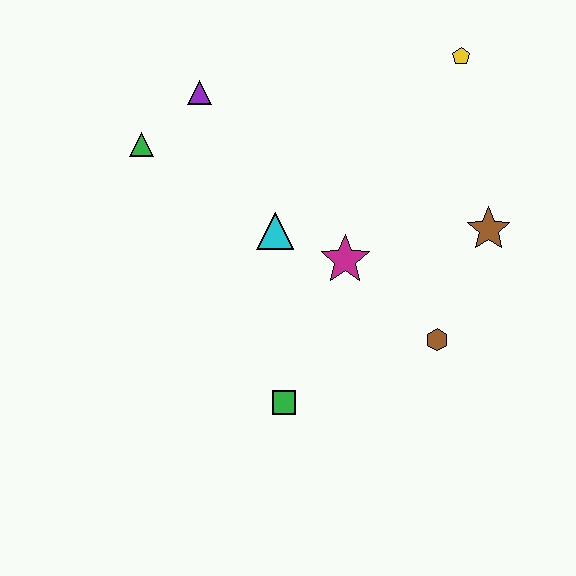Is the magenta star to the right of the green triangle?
Yes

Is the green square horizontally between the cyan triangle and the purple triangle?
No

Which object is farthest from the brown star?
The green triangle is farthest from the brown star.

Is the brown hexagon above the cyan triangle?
No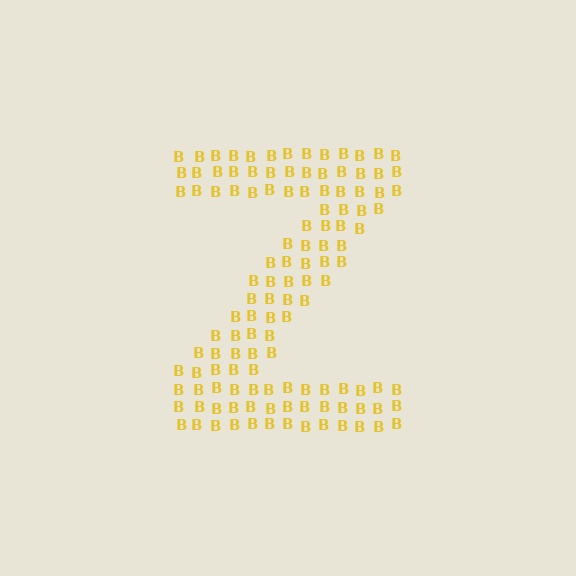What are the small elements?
The small elements are letter B's.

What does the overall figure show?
The overall figure shows the letter Z.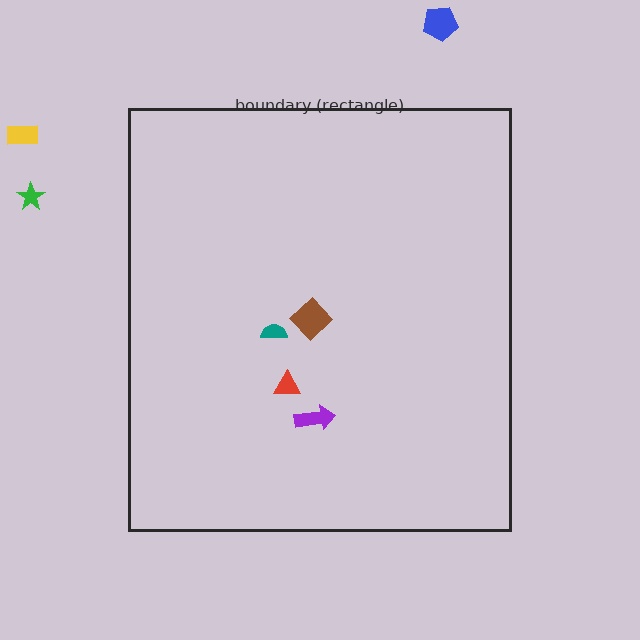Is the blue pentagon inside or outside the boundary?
Outside.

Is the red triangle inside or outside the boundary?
Inside.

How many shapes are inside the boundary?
4 inside, 3 outside.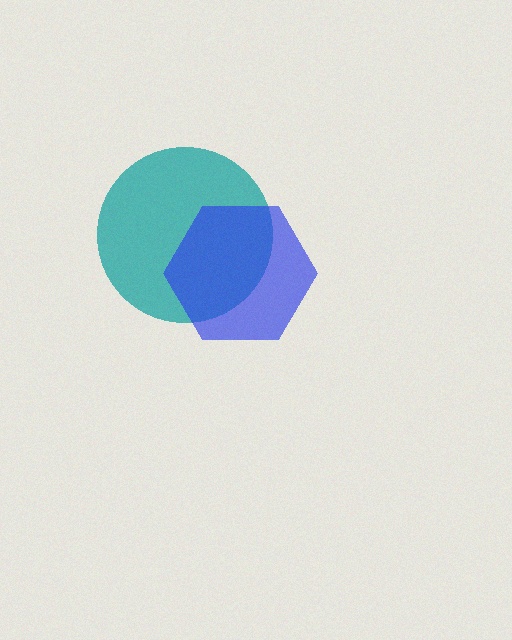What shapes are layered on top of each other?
The layered shapes are: a teal circle, a blue hexagon.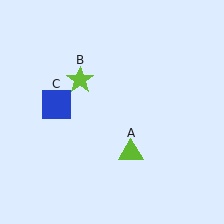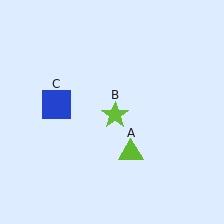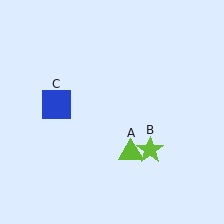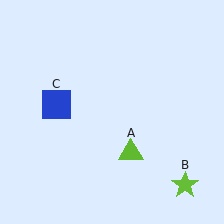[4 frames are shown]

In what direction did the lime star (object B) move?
The lime star (object B) moved down and to the right.